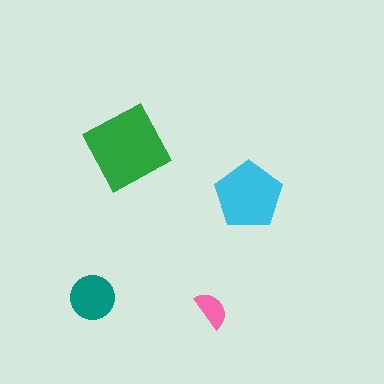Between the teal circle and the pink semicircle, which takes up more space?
The teal circle.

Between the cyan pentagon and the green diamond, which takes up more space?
The green diamond.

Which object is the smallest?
The pink semicircle.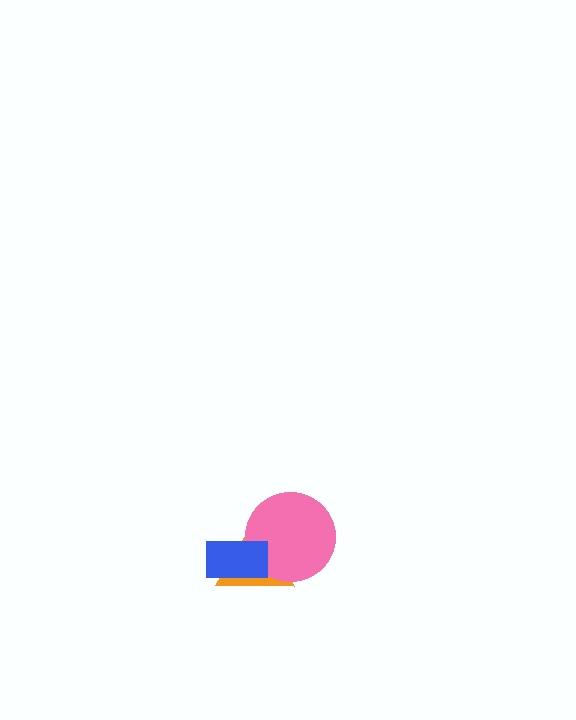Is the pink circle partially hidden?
Yes, it is partially covered by another shape.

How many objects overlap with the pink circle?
2 objects overlap with the pink circle.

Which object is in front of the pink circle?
The blue rectangle is in front of the pink circle.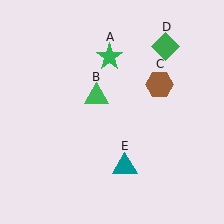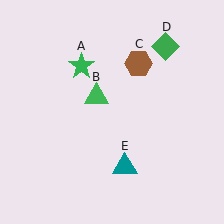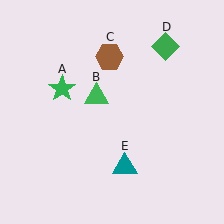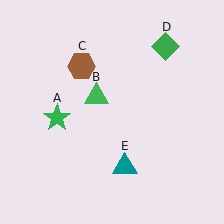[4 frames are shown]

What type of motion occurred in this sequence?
The green star (object A), brown hexagon (object C) rotated counterclockwise around the center of the scene.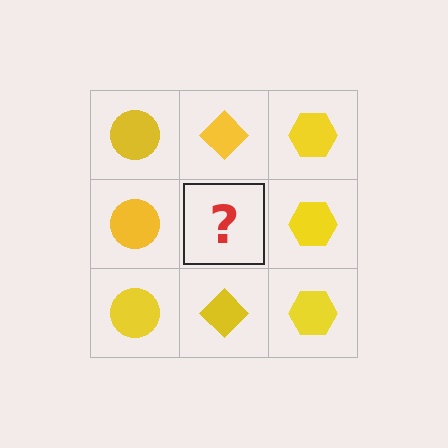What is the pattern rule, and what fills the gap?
The rule is that each column has a consistent shape. The gap should be filled with a yellow diamond.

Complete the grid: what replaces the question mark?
The question mark should be replaced with a yellow diamond.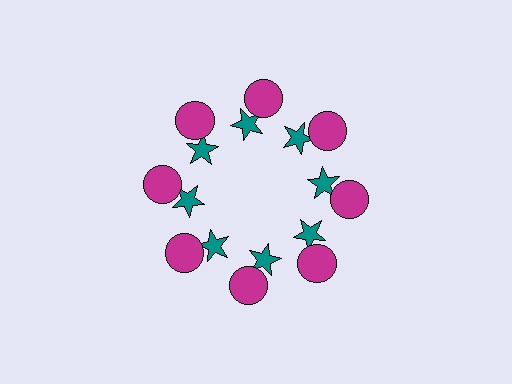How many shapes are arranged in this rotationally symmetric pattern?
There are 16 shapes, arranged in 8 groups of 2.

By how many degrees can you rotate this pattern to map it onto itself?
The pattern maps onto itself every 45 degrees of rotation.